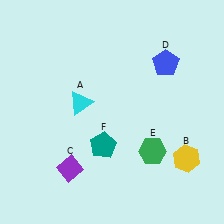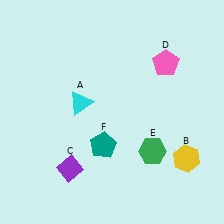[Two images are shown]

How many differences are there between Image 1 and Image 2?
There is 1 difference between the two images.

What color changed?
The pentagon (D) changed from blue in Image 1 to pink in Image 2.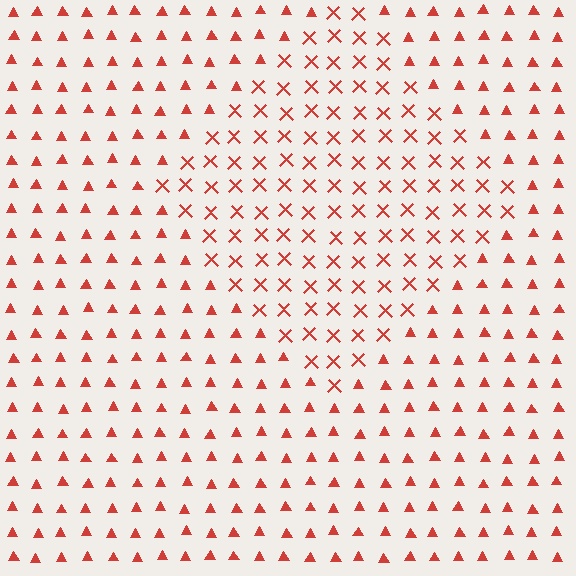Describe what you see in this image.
The image is filled with small red elements arranged in a uniform grid. A diamond-shaped region contains X marks, while the surrounding area contains triangles. The boundary is defined purely by the change in element shape.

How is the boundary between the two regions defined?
The boundary is defined by a change in element shape: X marks inside vs. triangles outside. All elements share the same color and spacing.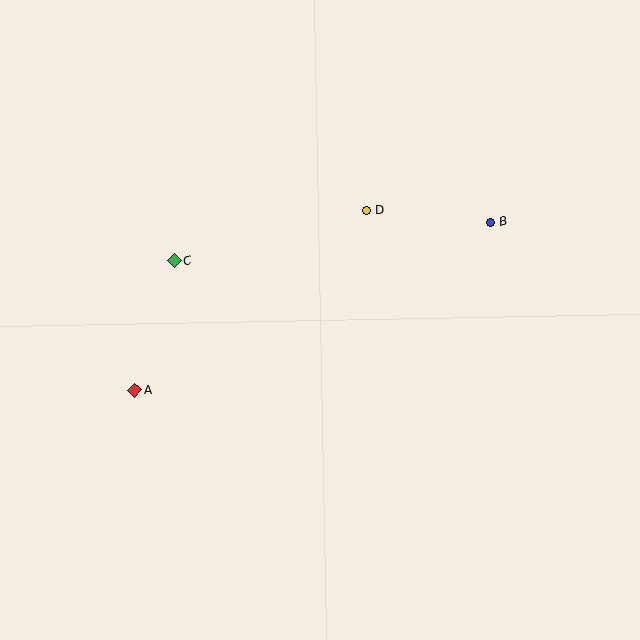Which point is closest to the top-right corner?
Point B is closest to the top-right corner.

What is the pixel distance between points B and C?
The distance between B and C is 319 pixels.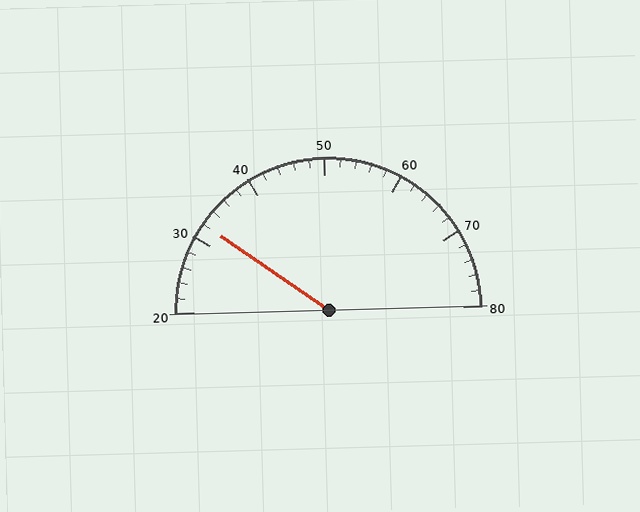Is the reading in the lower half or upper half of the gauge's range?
The reading is in the lower half of the range (20 to 80).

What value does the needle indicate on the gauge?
The needle indicates approximately 32.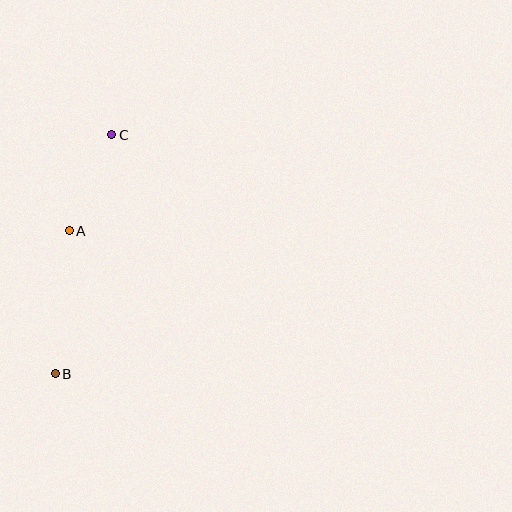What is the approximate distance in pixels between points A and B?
The distance between A and B is approximately 144 pixels.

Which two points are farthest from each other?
Points B and C are farthest from each other.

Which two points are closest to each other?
Points A and C are closest to each other.